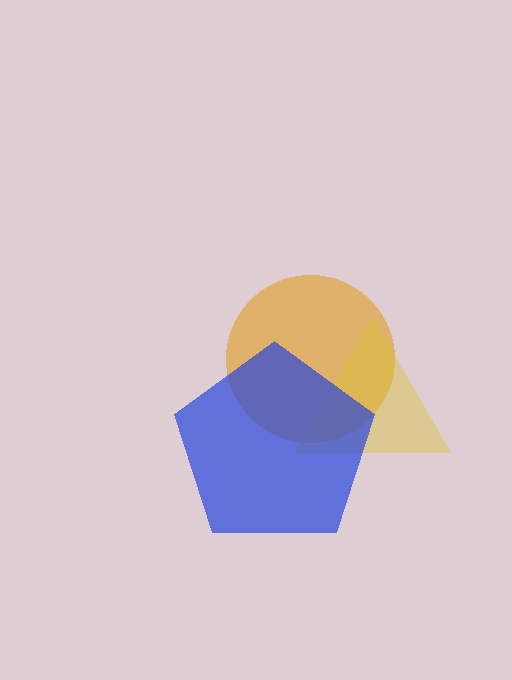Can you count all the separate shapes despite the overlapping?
Yes, there are 3 separate shapes.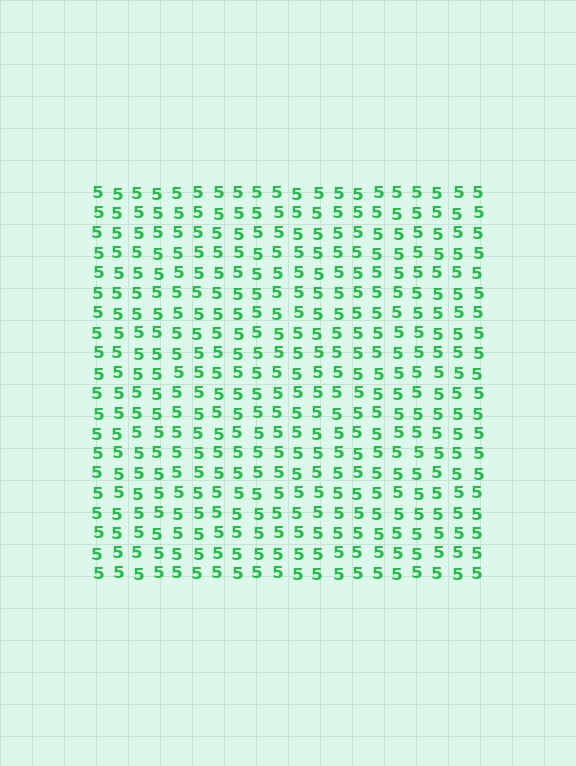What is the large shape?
The large shape is a square.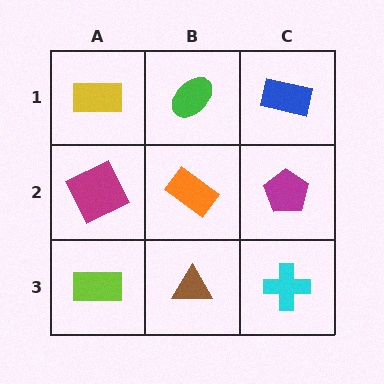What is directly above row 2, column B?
A green ellipse.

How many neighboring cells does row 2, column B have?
4.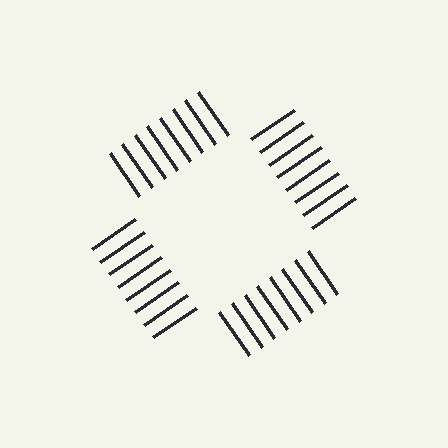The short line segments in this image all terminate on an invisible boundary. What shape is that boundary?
An illusory square — the line segments terminate on its edges but no continuous stroke is drawn.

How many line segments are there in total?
32 — 8 along each of the 4 edges.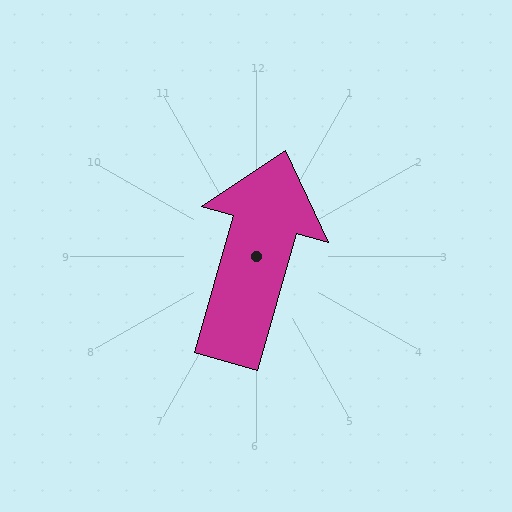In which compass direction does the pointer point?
North.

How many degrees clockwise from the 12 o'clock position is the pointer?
Approximately 16 degrees.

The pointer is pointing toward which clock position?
Roughly 1 o'clock.